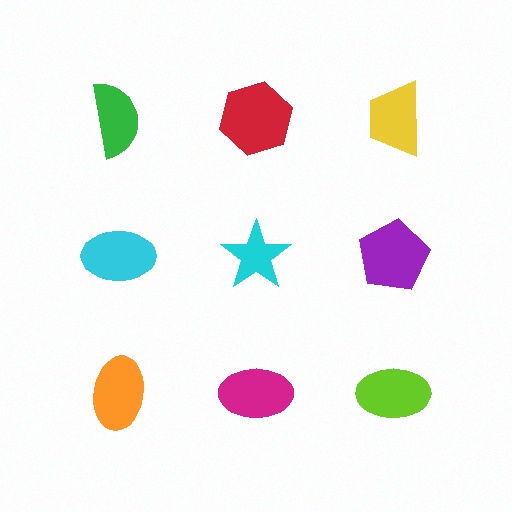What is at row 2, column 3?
A purple pentagon.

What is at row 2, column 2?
A cyan star.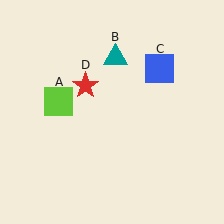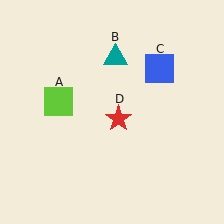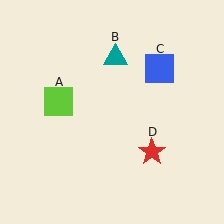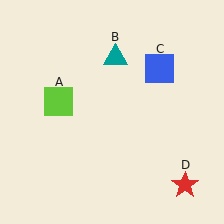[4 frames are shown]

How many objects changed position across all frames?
1 object changed position: red star (object D).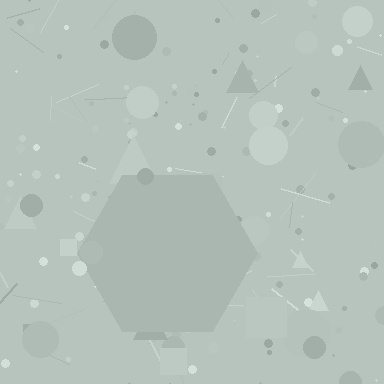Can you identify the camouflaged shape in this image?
The camouflaged shape is a hexagon.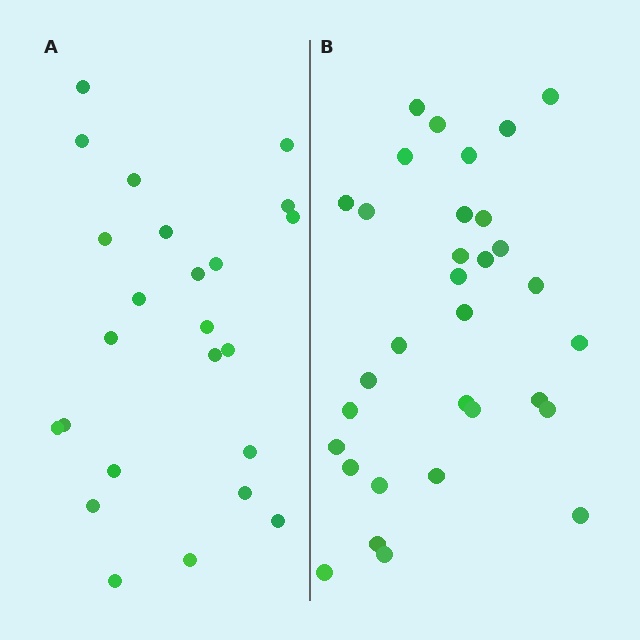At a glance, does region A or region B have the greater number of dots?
Region B (the right region) has more dots.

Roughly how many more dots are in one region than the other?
Region B has roughly 8 or so more dots than region A.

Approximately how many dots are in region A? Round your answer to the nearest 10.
About 20 dots. (The exact count is 24, which rounds to 20.)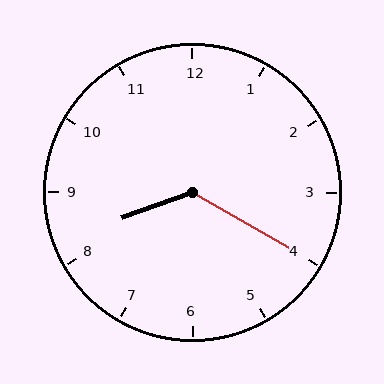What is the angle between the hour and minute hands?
Approximately 130 degrees.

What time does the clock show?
8:20.